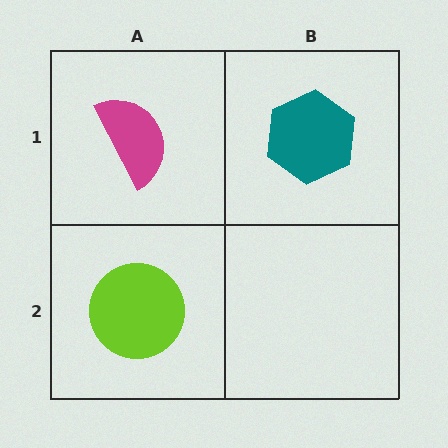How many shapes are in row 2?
1 shape.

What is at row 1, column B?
A teal hexagon.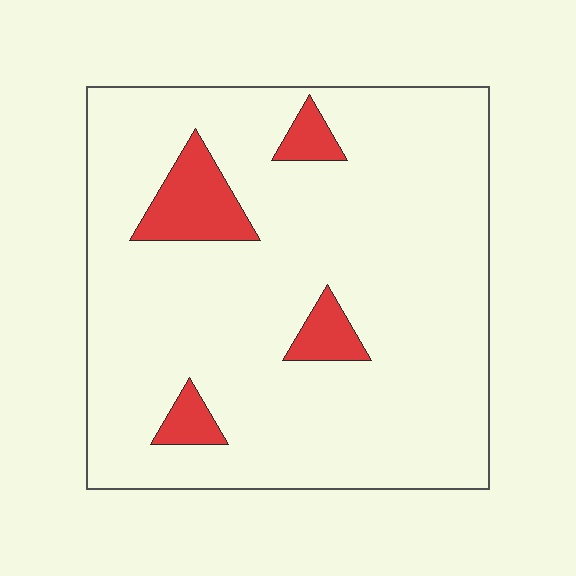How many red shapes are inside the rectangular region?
4.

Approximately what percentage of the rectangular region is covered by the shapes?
Approximately 10%.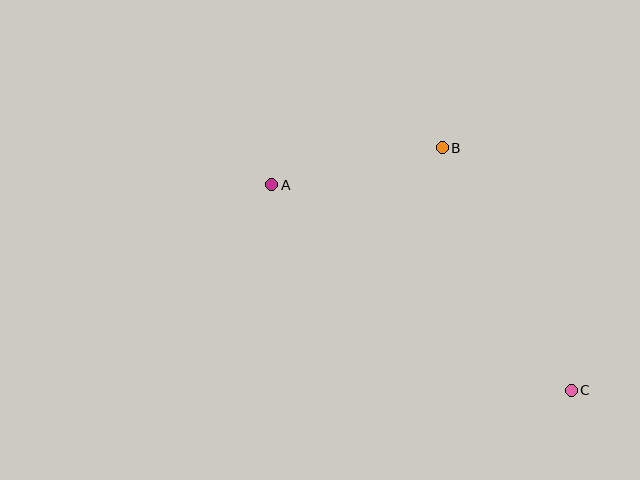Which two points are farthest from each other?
Points A and C are farthest from each other.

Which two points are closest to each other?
Points A and B are closest to each other.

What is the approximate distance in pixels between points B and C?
The distance between B and C is approximately 275 pixels.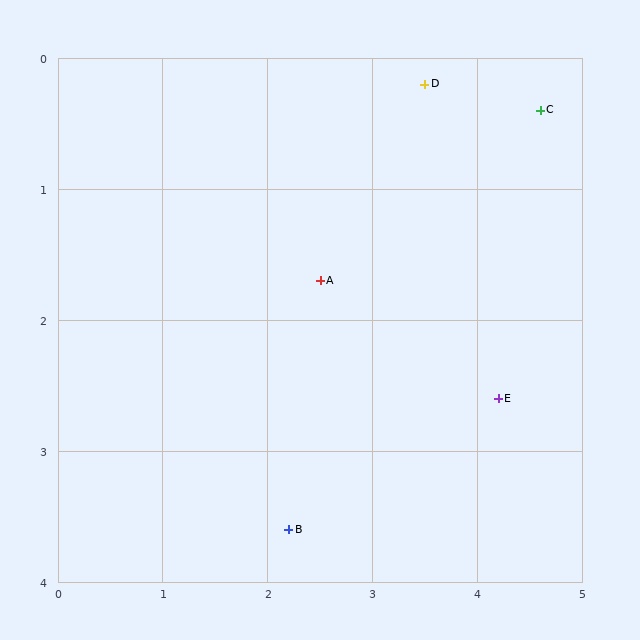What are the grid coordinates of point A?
Point A is at approximately (2.5, 1.7).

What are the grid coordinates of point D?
Point D is at approximately (3.5, 0.2).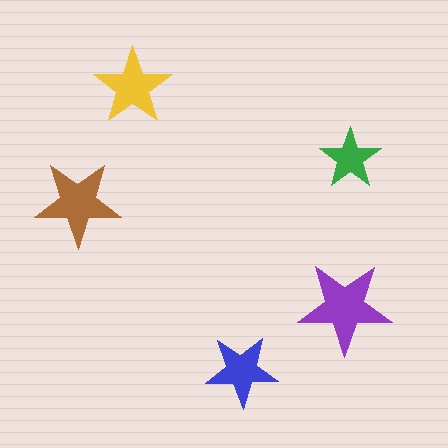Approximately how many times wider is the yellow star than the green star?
About 1.5 times wider.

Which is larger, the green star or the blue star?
The blue one.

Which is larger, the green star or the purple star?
The purple one.